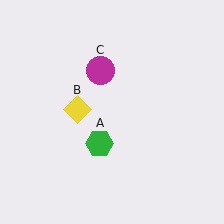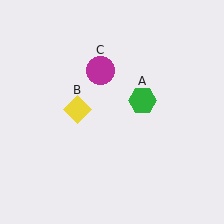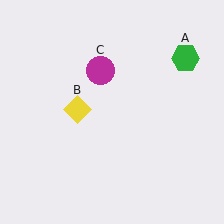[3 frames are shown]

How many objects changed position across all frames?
1 object changed position: green hexagon (object A).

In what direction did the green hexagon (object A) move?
The green hexagon (object A) moved up and to the right.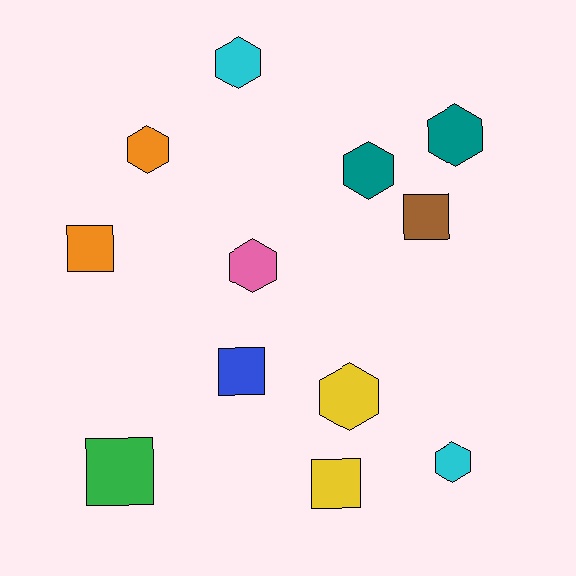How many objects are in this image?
There are 12 objects.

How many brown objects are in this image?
There is 1 brown object.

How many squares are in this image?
There are 5 squares.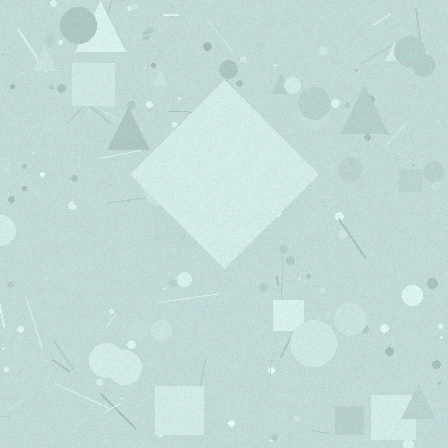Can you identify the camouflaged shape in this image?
The camouflaged shape is a diamond.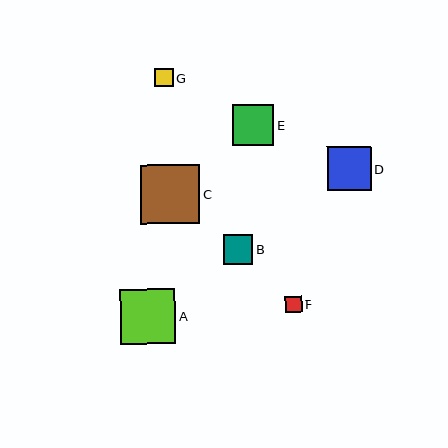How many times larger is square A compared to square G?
Square A is approximately 3.0 times the size of square G.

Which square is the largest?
Square C is the largest with a size of approximately 59 pixels.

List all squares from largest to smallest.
From largest to smallest: C, A, D, E, B, G, F.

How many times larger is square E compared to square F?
Square E is approximately 2.5 times the size of square F.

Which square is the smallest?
Square F is the smallest with a size of approximately 16 pixels.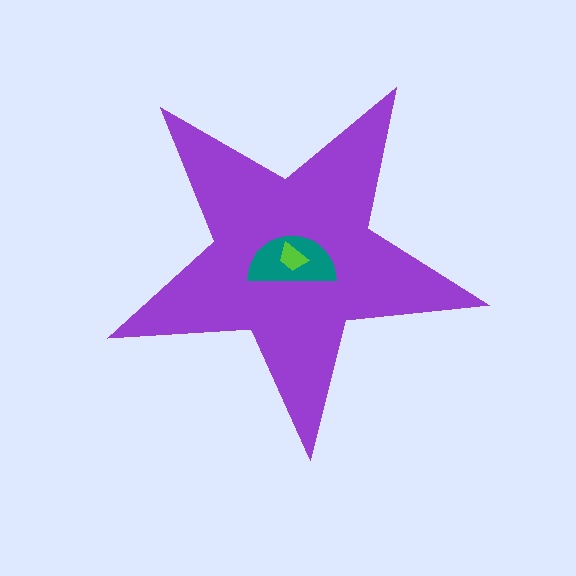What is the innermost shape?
The lime trapezoid.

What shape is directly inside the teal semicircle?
The lime trapezoid.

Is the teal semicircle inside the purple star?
Yes.